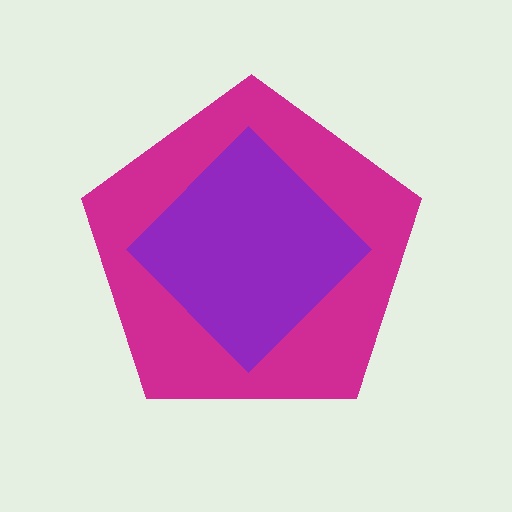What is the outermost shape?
The magenta pentagon.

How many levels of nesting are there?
2.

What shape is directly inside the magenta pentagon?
The purple diamond.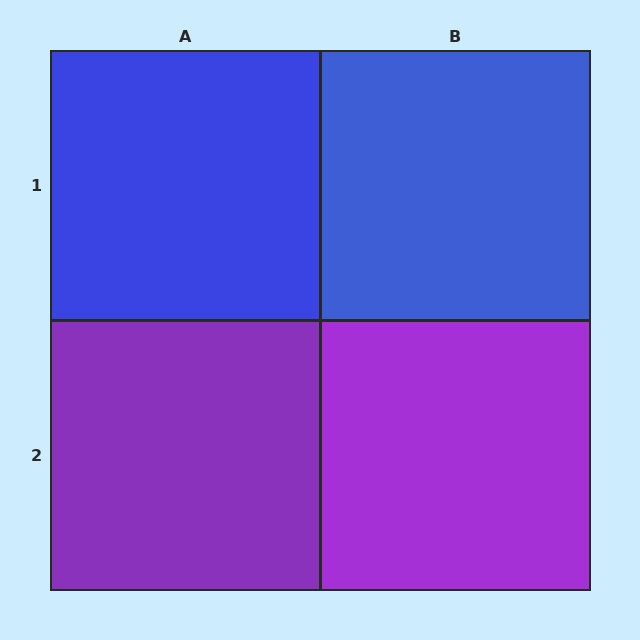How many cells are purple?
2 cells are purple.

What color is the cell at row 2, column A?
Purple.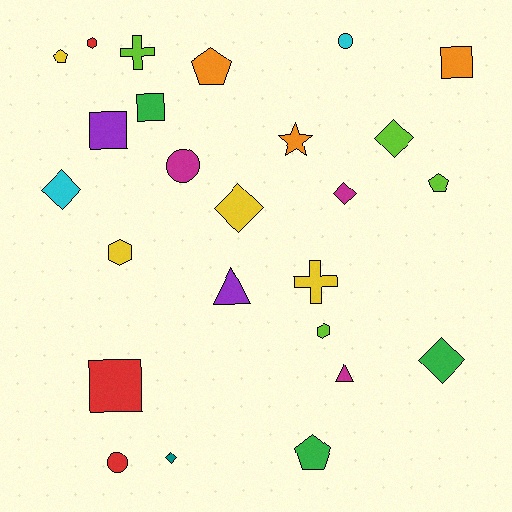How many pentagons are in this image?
There are 4 pentagons.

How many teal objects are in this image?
There is 1 teal object.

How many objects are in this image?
There are 25 objects.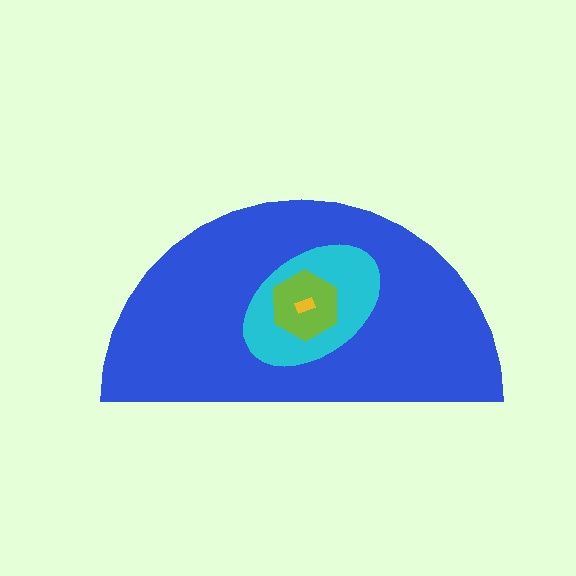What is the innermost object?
The yellow rectangle.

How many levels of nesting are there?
4.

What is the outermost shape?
The blue semicircle.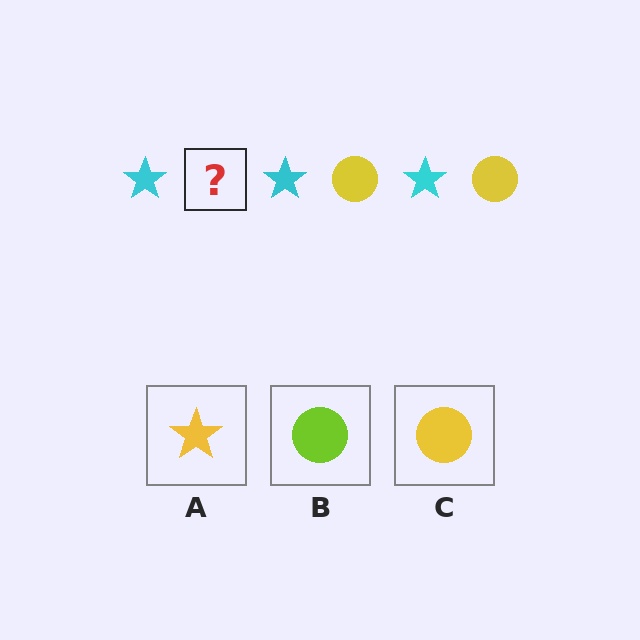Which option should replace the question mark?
Option C.